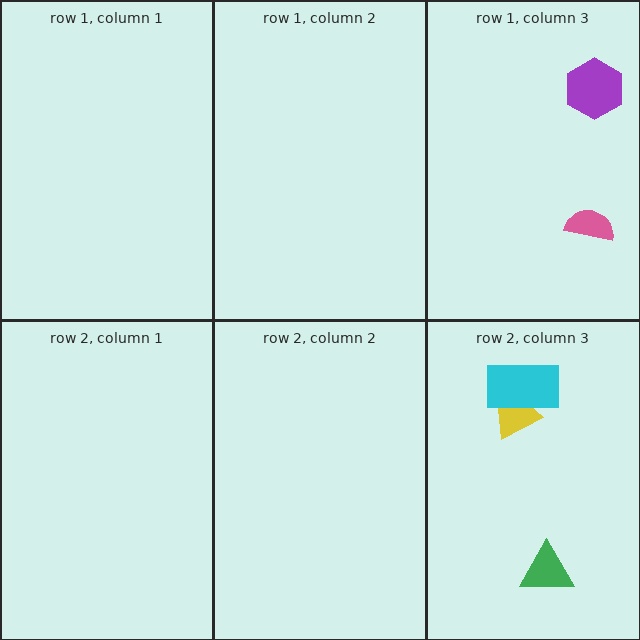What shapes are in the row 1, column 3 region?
The purple hexagon, the pink semicircle.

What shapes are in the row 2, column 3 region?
The green triangle, the yellow trapezoid, the cyan rectangle.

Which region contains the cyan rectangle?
The row 2, column 3 region.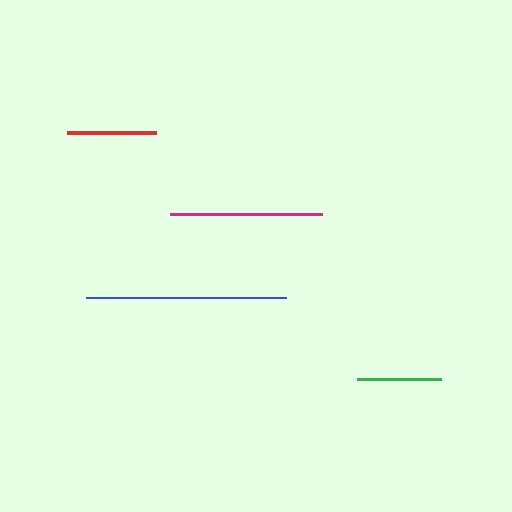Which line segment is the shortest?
The green line is the shortest at approximately 84 pixels.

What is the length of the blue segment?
The blue segment is approximately 200 pixels long.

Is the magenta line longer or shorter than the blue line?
The blue line is longer than the magenta line.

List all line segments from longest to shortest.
From longest to shortest: blue, magenta, red, green.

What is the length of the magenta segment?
The magenta segment is approximately 152 pixels long.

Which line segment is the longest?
The blue line is the longest at approximately 200 pixels.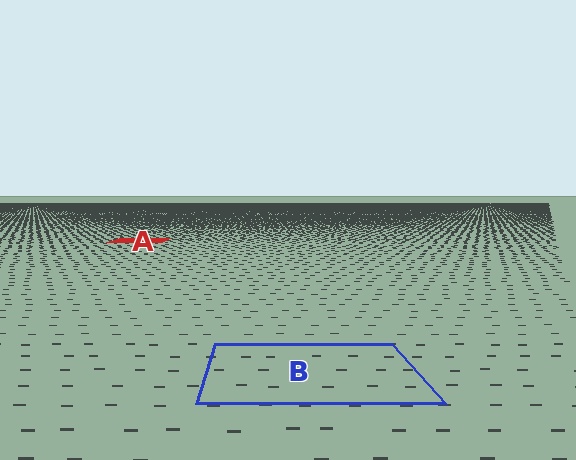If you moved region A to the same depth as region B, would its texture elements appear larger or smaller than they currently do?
They would appear larger. At a closer depth, the same texture elements are projected at a bigger on-screen size.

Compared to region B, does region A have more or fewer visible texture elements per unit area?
Region A has more texture elements per unit area — they are packed more densely because it is farther away.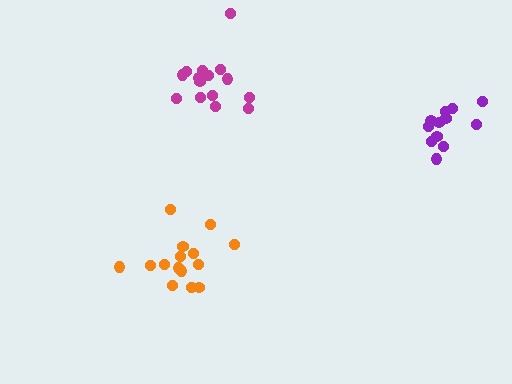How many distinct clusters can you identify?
There are 3 distinct clusters.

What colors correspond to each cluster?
The clusters are colored: orange, purple, magenta.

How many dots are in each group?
Group 1: 15 dots, Group 2: 12 dots, Group 3: 15 dots (42 total).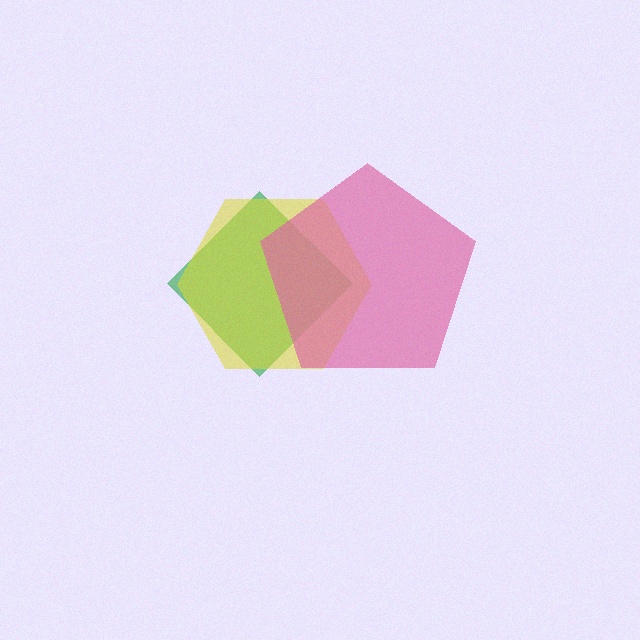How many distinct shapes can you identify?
There are 3 distinct shapes: a green diamond, a yellow hexagon, a pink pentagon.